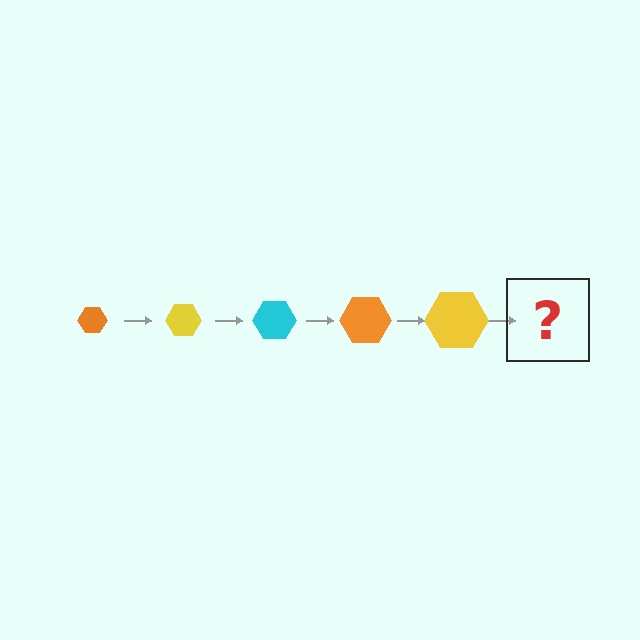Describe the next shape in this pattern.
It should be a cyan hexagon, larger than the previous one.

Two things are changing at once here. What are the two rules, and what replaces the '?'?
The two rules are that the hexagon grows larger each step and the color cycles through orange, yellow, and cyan. The '?' should be a cyan hexagon, larger than the previous one.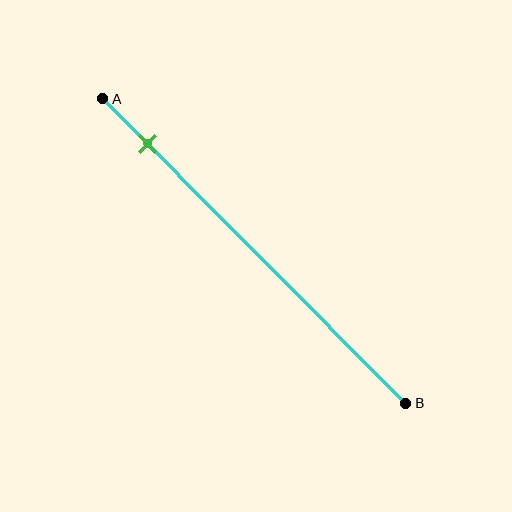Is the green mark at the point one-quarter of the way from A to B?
No, the mark is at about 15% from A, not at the 25% one-quarter point.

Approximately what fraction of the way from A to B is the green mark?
The green mark is approximately 15% of the way from A to B.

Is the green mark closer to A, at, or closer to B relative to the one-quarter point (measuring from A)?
The green mark is closer to point A than the one-quarter point of segment AB.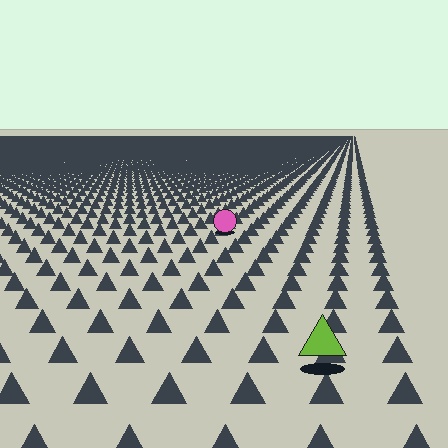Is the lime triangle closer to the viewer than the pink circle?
Yes. The lime triangle is closer — you can tell from the texture gradient: the ground texture is coarser near it.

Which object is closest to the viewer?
The lime triangle is closest. The texture marks near it are larger and more spread out.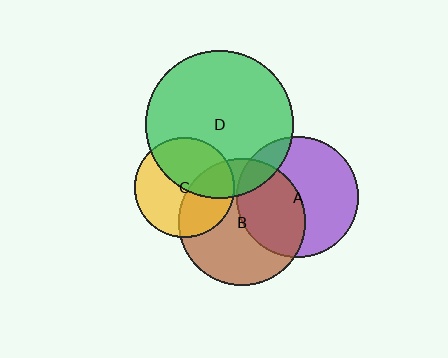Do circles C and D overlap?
Yes.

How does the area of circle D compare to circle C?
Approximately 2.2 times.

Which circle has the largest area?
Circle D (green).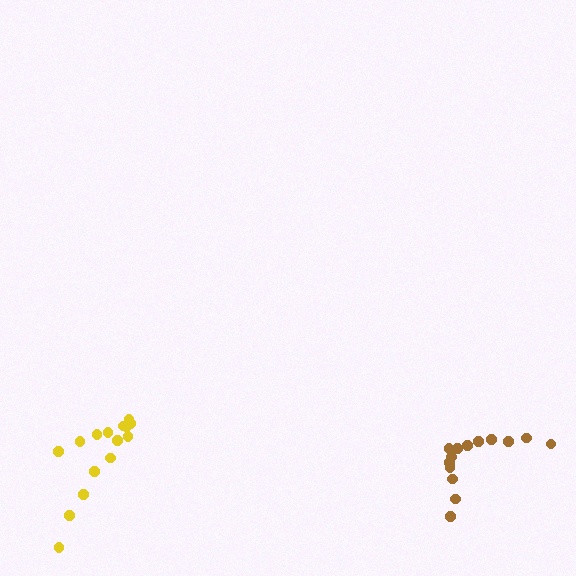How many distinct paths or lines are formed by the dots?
There are 2 distinct paths.